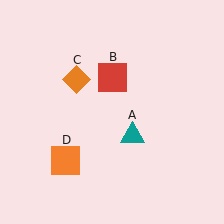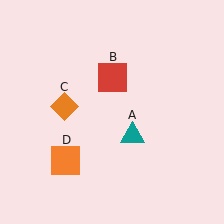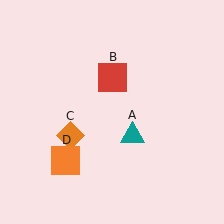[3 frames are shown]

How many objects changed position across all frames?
1 object changed position: orange diamond (object C).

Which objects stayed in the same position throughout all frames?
Teal triangle (object A) and red square (object B) and orange square (object D) remained stationary.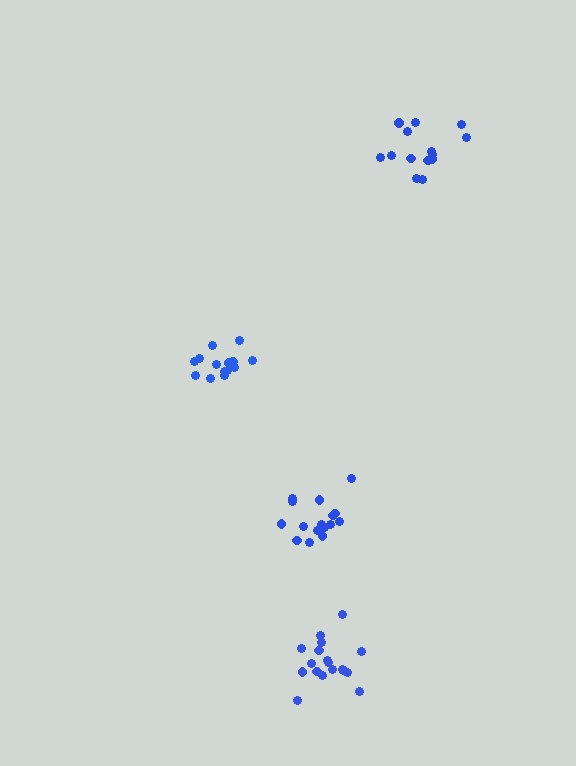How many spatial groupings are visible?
There are 4 spatial groupings.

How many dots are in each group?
Group 1: 14 dots, Group 2: 16 dots, Group 3: 18 dots, Group 4: 14 dots (62 total).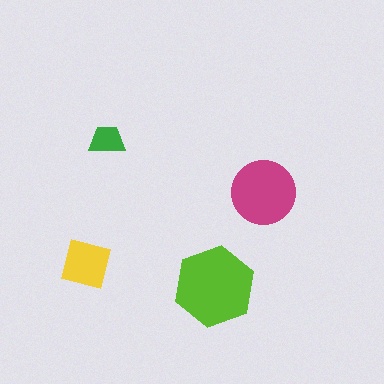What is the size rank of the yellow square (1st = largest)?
3rd.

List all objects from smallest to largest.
The green trapezoid, the yellow square, the magenta circle, the lime hexagon.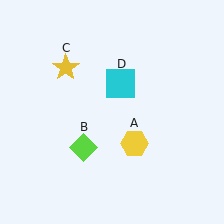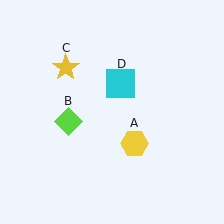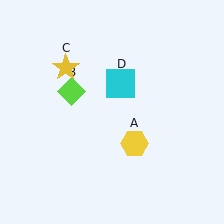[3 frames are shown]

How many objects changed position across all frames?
1 object changed position: lime diamond (object B).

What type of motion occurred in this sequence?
The lime diamond (object B) rotated clockwise around the center of the scene.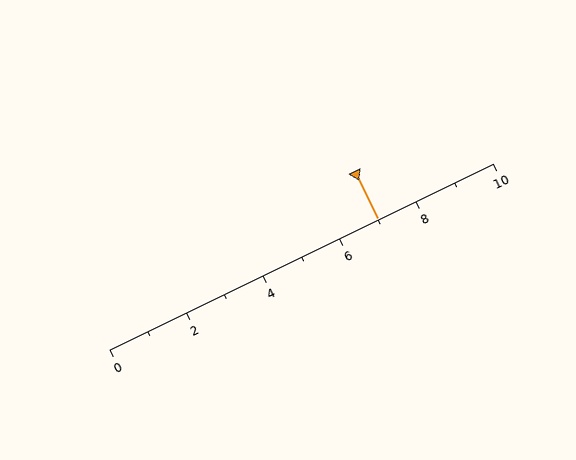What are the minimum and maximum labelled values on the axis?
The axis runs from 0 to 10.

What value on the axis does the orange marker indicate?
The marker indicates approximately 7.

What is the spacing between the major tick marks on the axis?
The major ticks are spaced 2 apart.